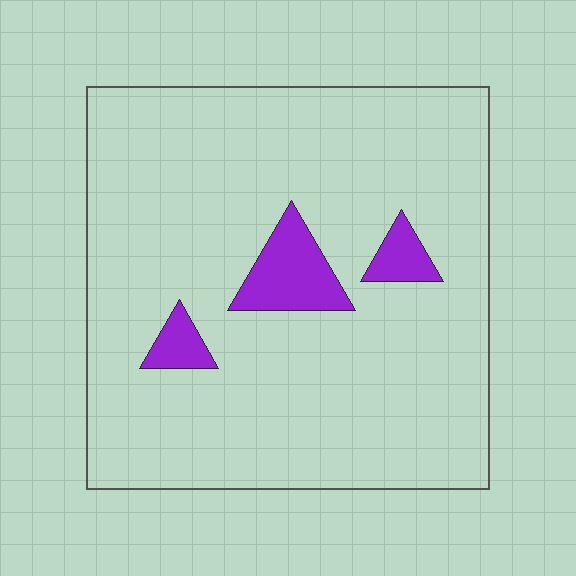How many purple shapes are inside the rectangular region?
3.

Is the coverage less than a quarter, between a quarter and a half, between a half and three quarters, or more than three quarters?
Less than a quarter.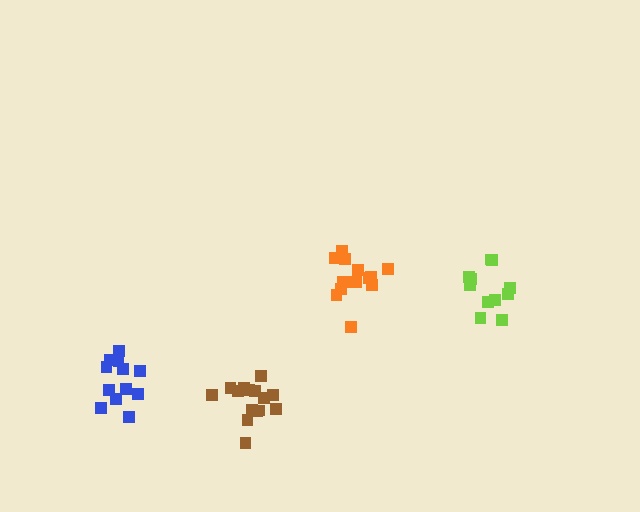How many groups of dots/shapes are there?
There are 4 groups.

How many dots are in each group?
Group 1: 12 dots, Group 2: 15 dots, Group 3: 11 dots, Group 4: 14 dots (52 total).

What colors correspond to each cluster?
The clusters are colored: blue, brown, lime, orange.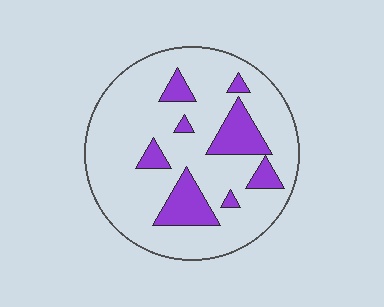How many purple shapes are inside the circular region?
8.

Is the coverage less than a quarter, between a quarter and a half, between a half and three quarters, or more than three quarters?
Less than a quarter.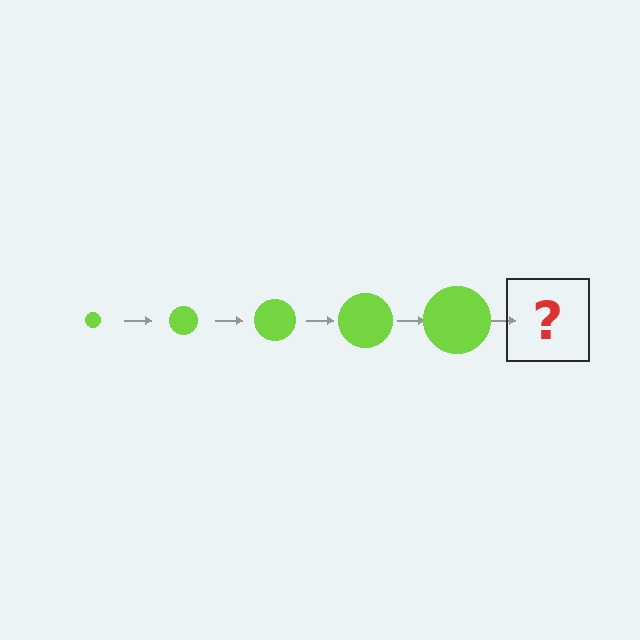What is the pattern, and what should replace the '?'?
The pattern is that the circle gets progressively larger each step. The '?' should be a lime circle, larger than the previous one.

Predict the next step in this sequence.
The next step is a lime circle, larger than the previous one.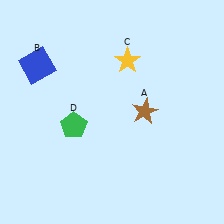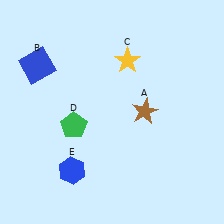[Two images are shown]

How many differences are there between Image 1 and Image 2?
There is 1 difference between the two images.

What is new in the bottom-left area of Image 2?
A blue hexagon (E) was added in the bottom-left area of Image 2.